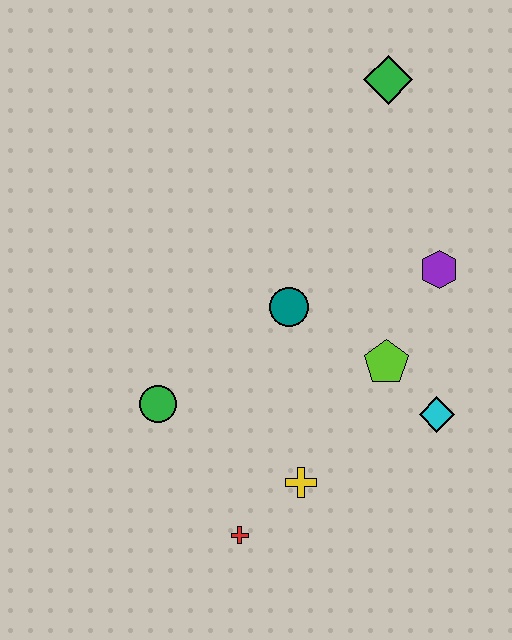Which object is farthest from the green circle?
The green diamond is farthest from the green circle.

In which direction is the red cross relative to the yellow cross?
The red cross is to the left of the yellow cross.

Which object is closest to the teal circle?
The lime pentagon is closest to the teal circle.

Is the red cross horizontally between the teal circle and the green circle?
Yes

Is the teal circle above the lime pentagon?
Yes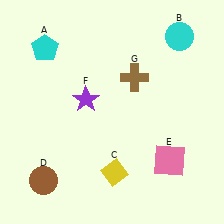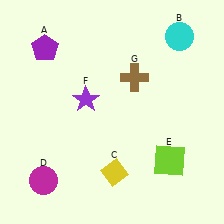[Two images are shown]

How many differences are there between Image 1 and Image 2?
There are 3 differences between the two images.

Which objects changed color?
A changed from cyan to purple. D changed from brown to magenta. E changed from pink to lime.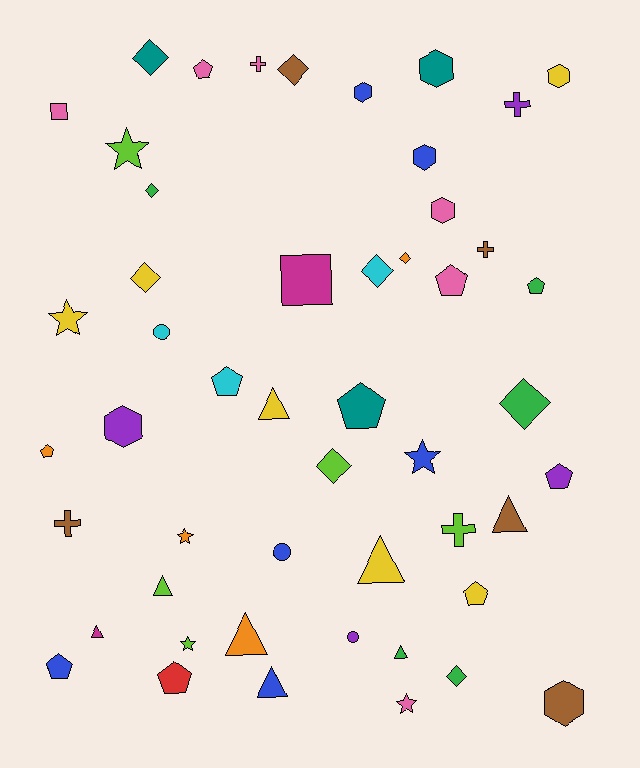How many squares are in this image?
There are 2 squares.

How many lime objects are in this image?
There are 5 lime objects.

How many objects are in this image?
There are 50 objects.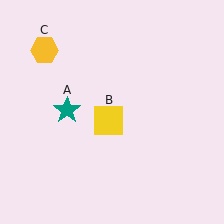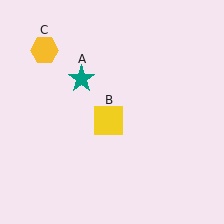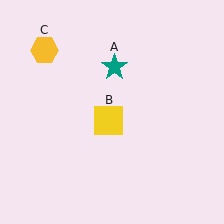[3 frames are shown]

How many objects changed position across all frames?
1 object changed position: teal star (object A).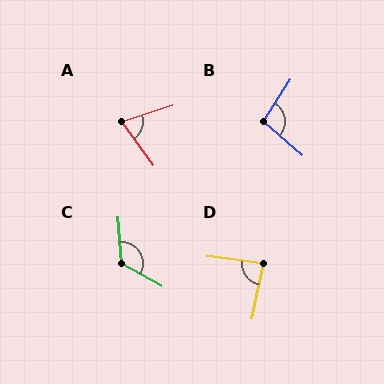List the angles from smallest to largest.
A (73°), D (86°), B (99°), C (123°).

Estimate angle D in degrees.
Approximately 86 degrees.